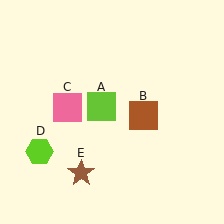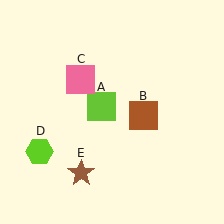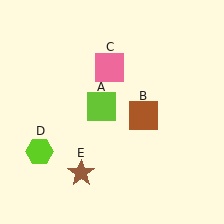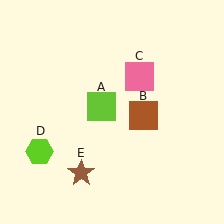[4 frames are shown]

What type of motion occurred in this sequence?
The pink square (object C) rotated clockwise around the center of the scene.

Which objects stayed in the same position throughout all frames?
Lime square (object A) and brown square (object B) and lime hexagon (object D) and brown star (object E) remained stationary.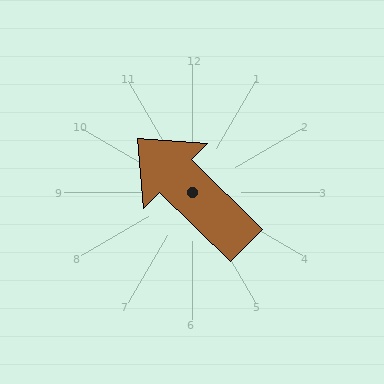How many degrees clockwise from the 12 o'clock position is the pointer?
Approximately 315 degrees.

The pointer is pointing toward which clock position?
Roughly 10 o'clock.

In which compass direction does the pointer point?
Northwest.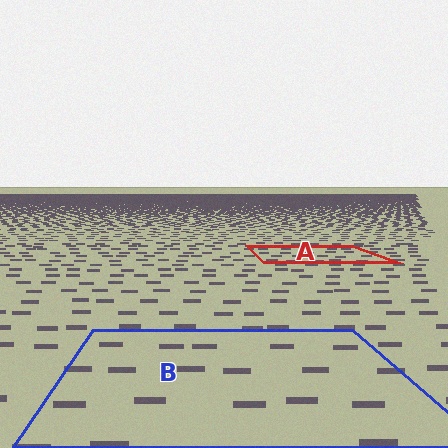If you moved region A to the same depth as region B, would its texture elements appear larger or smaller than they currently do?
They would appear larger. At a closer depth, the same texture elements are projected at a bigger on-screen size.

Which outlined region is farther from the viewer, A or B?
Region A is farther from the viewer — the texture elements inside it appear smaller and more densely packed.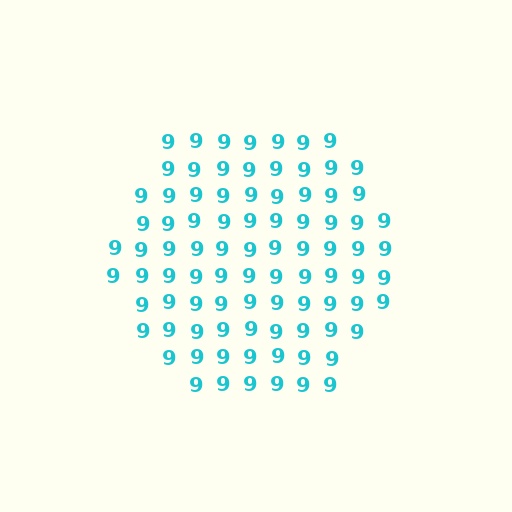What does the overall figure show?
The overall figure shows a hexagon.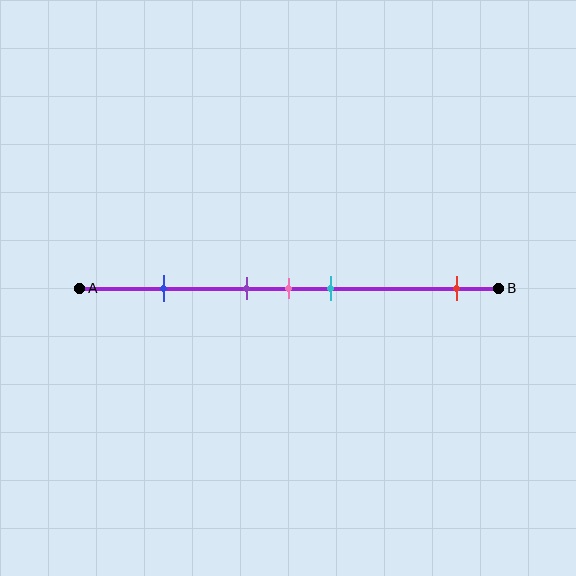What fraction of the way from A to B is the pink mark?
The pink mark is approximately 50% (0.5) of the way from A to B.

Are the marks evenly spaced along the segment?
No, the marks are not evenly spaced.